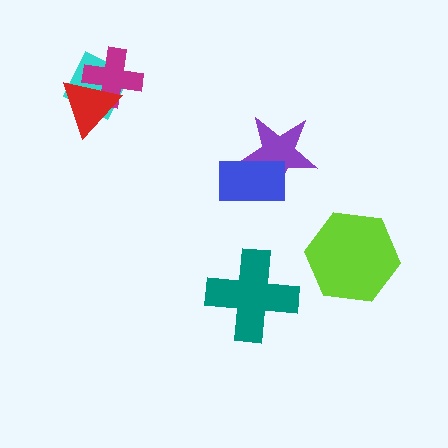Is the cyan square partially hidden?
Yes, it is partially covered by another shape.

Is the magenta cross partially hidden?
Yes, it is partially covered by another shape.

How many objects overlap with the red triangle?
2 objects overlap with the red triangle.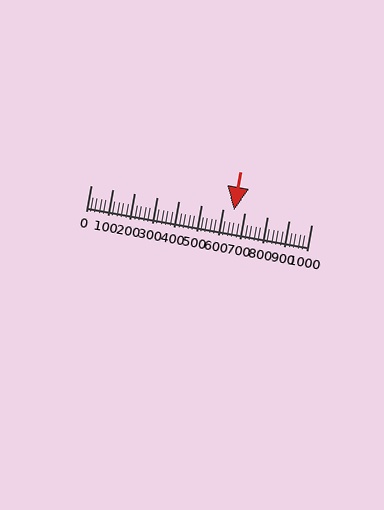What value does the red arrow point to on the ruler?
The red arrow points to approximately 649.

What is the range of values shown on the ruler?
The ruler shows values from 0 to 1000.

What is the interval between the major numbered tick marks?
The major tick marks are spaced 100 units apart.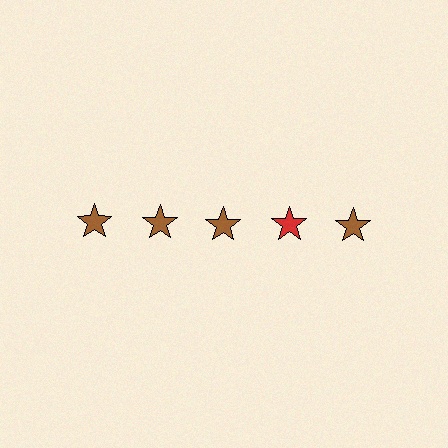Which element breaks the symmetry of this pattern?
The red star in the top row, second from right column breaks the symmetry. All other shapes are brown stars.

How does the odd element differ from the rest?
It has a different color: red instead of brown.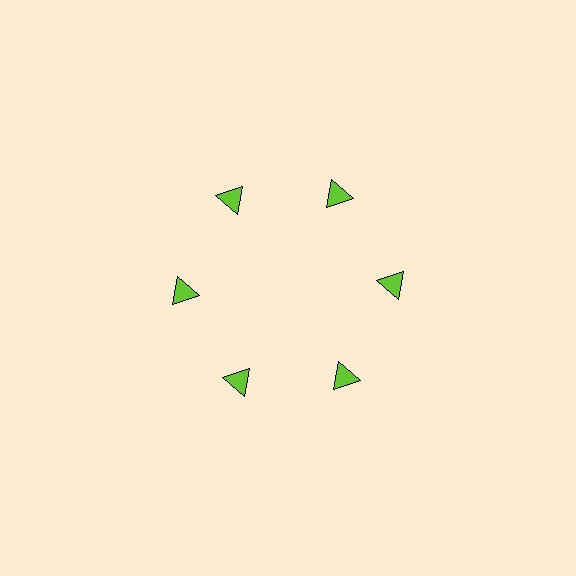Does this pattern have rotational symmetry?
Yes, this pattern has 6-fold rotational symmetry. It looks the same after rotating 60 degrees around the center.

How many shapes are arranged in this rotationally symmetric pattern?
There are 6 shapes, arranged in 6 groups of 1.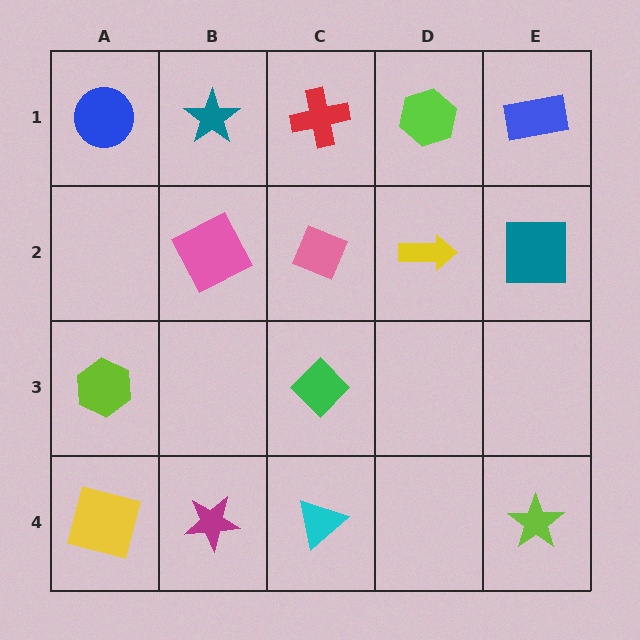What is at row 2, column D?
A yellow arrow.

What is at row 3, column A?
A lime hexagon.